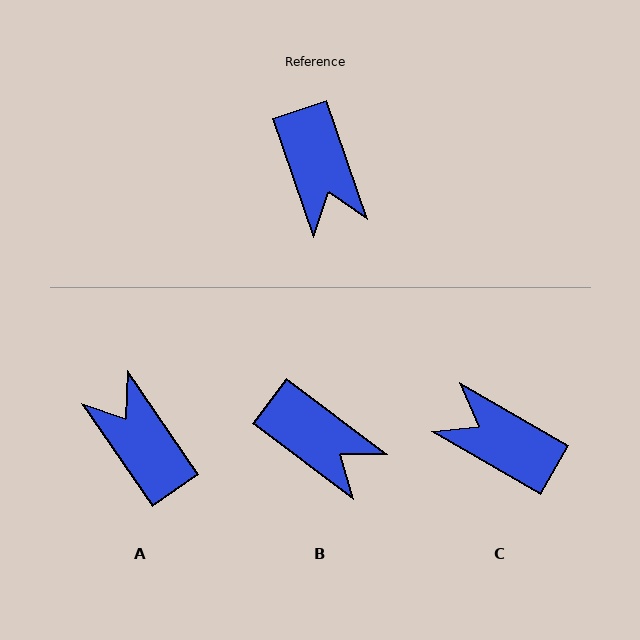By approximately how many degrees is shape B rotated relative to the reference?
Approximately 34 degrees counter-clockwise.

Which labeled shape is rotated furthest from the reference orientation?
A, about 164 degrees away.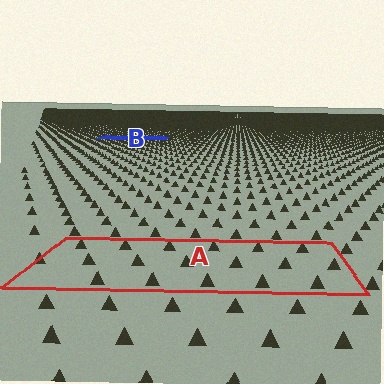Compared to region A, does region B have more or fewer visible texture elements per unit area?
Region B has more texture elements per unit area — they are packed more densely because it is farther away.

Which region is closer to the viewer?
Region A is closer. The texture elements there are larger and more spread out.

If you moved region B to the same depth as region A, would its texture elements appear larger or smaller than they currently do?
They would appear larger. At a closer depth, the same texture elements are projected at a bigger on-screen size.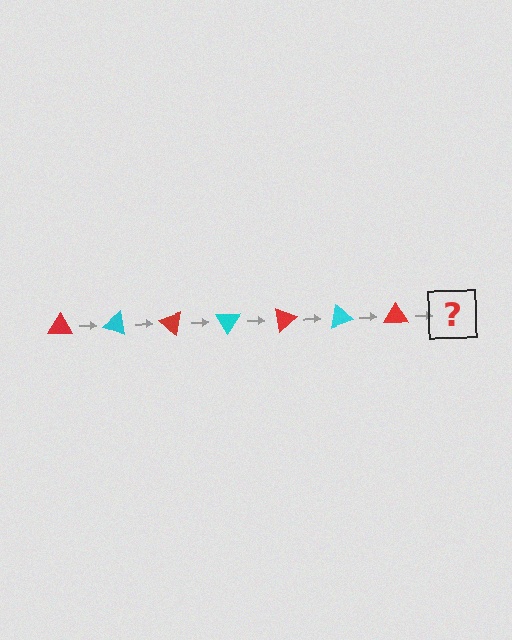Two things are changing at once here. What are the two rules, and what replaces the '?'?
The two rules are that it rotates 20 degrees each step and the color cycles through red and cyan. The '?' should be a cyan triangle, rotated 140 degrees from the start.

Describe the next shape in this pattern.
It should be a cyan triangle, rotated 140 degrees from the start.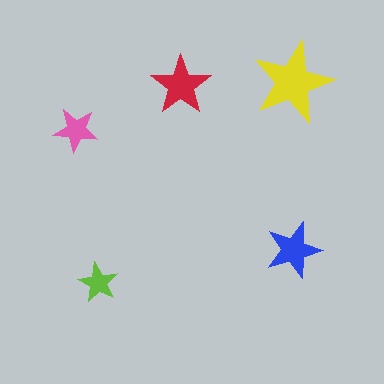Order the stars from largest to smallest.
the yellow one, the red one, the blue one, the pink one, the lime one.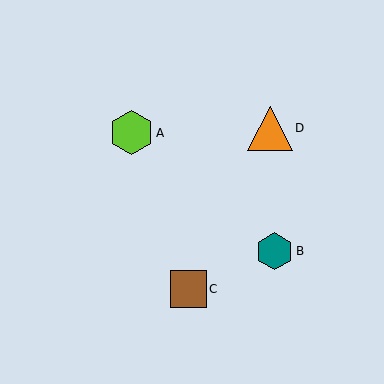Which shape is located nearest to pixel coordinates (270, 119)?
The orange triangle (labeled D) at (270, 128) is nearest to that location.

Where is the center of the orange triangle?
The center of the orange triangle is at (270, 128).